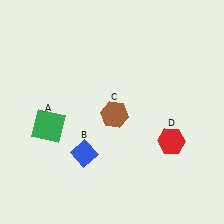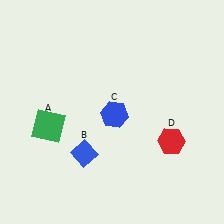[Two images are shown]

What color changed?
The hexagon (C) changed from brown in Image 1 to blue in Image 2.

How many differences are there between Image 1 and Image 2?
There is 1 difference between the two images.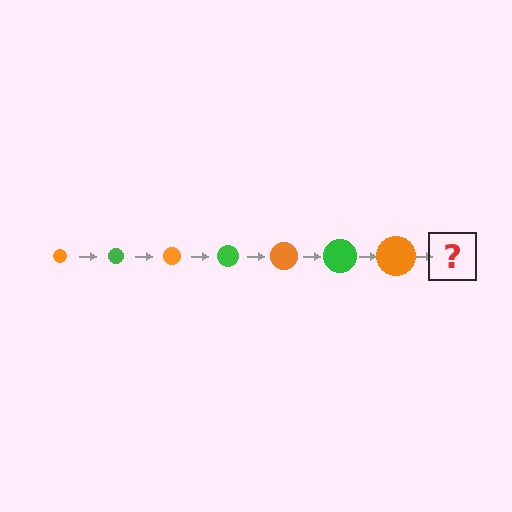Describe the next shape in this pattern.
It should be a green circle, larger than the previous one.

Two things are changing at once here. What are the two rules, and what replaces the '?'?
The two rules are that the circle grows larger each step and the color cycles through orange and green. The '?' should be a green circle, larger than the previous one.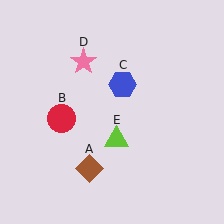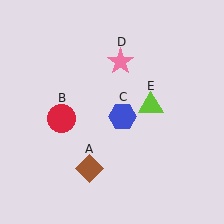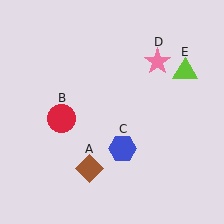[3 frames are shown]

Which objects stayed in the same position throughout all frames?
Brown diamond (object A) and red circle (object B) remained stationary.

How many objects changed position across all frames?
3 objects changed position: blue hexagon (object C), pink star (object D), lime triangle (object E).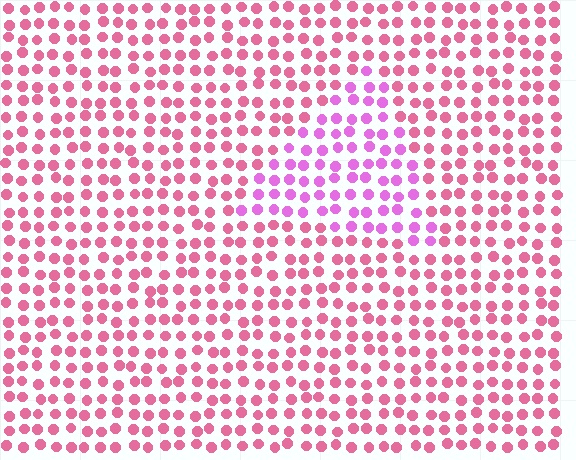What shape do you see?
I see a triangle.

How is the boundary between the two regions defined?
The boundary is defined purely by a slight shift in hue (about 35 degrees). Spacing, size, and orientation are identical on both sides.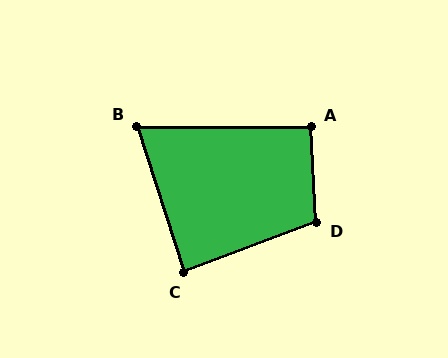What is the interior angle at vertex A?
Approximately 93 degrees (approximately right).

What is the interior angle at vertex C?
Approximately 87 degrees (approximately right).